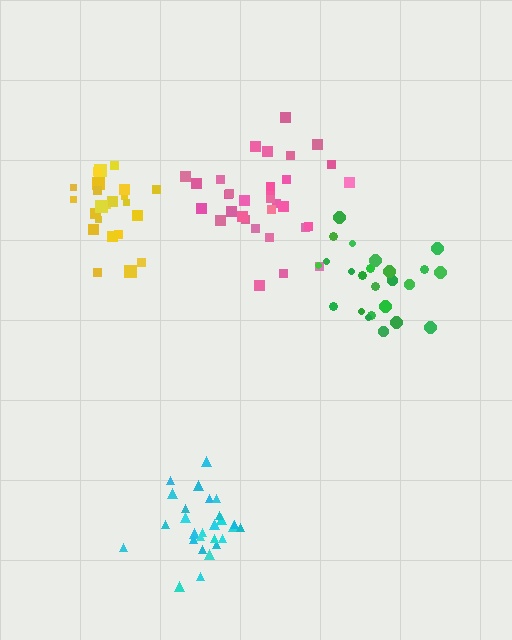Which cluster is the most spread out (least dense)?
Pink.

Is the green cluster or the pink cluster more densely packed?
Green.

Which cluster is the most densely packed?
Cyan.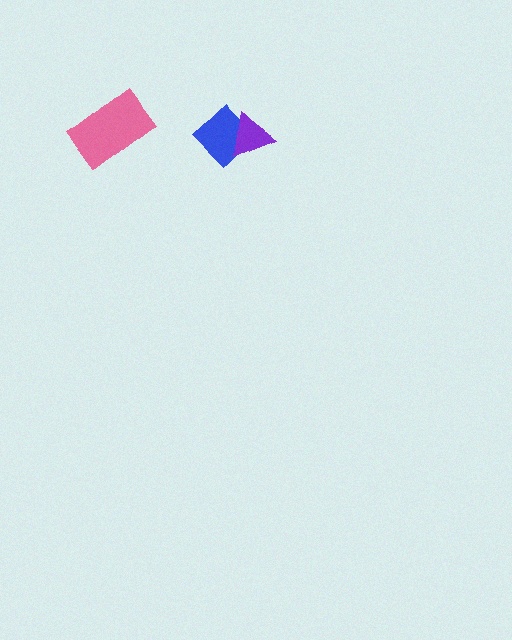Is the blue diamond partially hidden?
Yes, it is partially covered by another shape.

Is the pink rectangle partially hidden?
No, no other shape covers it.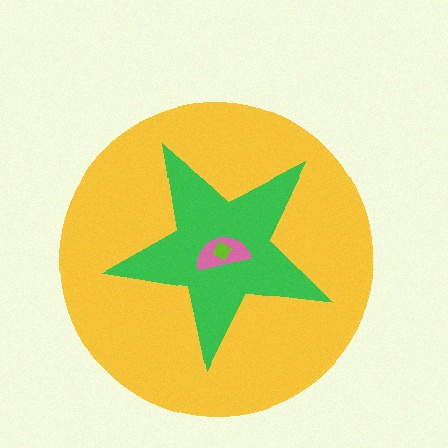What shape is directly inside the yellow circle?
The green star.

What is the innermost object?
The lime diamond.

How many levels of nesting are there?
4.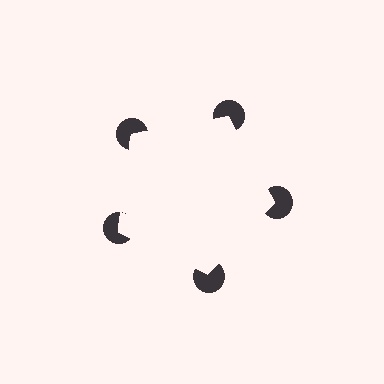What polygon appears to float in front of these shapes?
An illusory pentagon — its edges are inferred from the aligned wedge cuts in the pac-man discs, not physically drawn.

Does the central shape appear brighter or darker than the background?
It typically appears slightly brighter than the background, even though no actual brightness change is drawn.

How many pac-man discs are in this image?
There are 5 — one at each vertex of the illusory pentagon.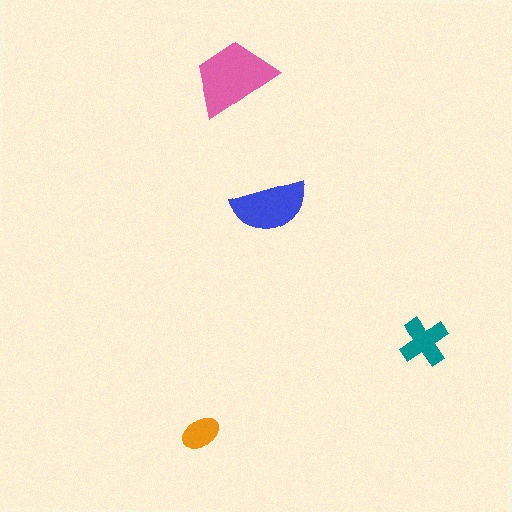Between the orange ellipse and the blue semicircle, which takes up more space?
The blue semicircle.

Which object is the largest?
The pink trapezoid.